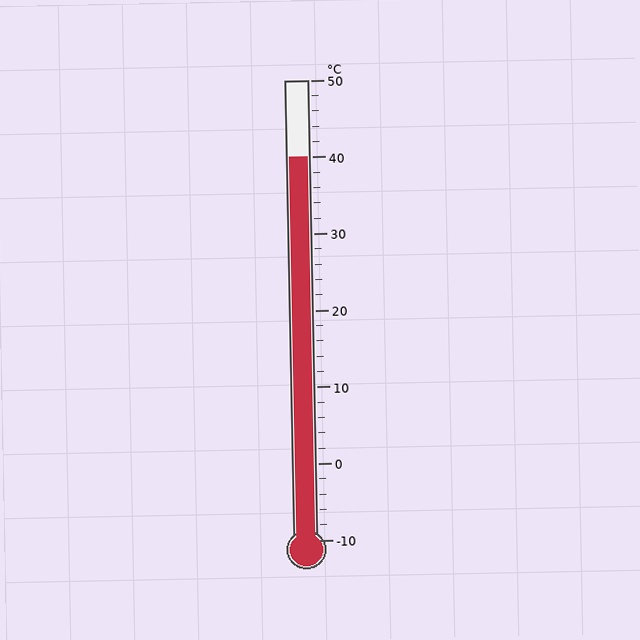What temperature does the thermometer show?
The thermometer shows approximately 40°C.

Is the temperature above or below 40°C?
The temperature is at 40°C.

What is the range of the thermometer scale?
The thermometer scale ranges from -10°C to 50°C.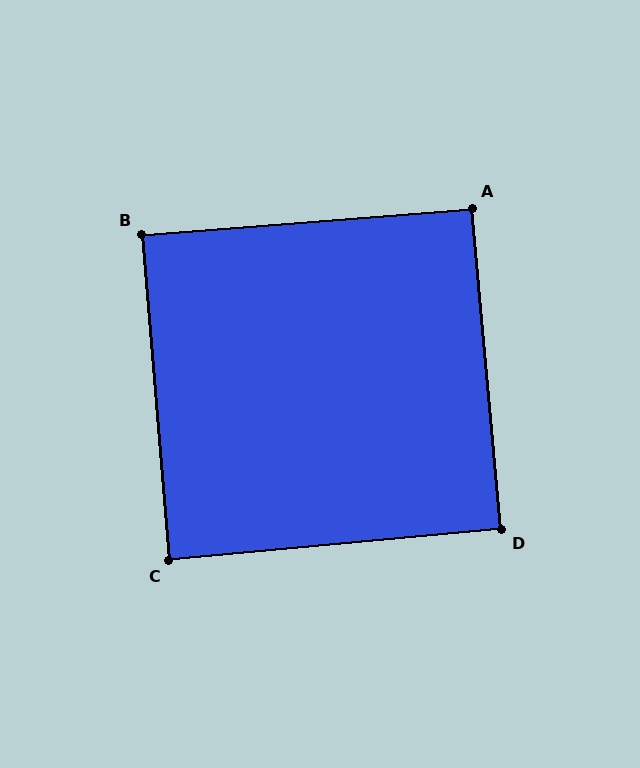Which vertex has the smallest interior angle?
C, at approximately 89 degrees.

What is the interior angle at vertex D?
Approximately 90 degrees (approximately right).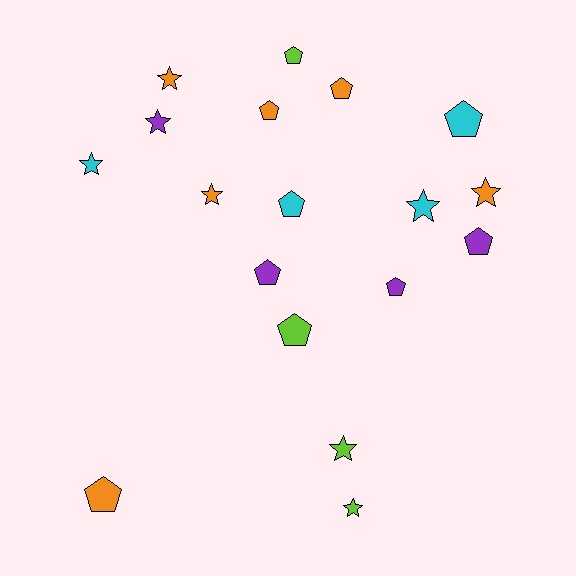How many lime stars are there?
There are 2 lime stars.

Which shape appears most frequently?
Pentagon, with 10 objects.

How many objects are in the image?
There are 18 objects.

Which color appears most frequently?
Orange, with 6 objects.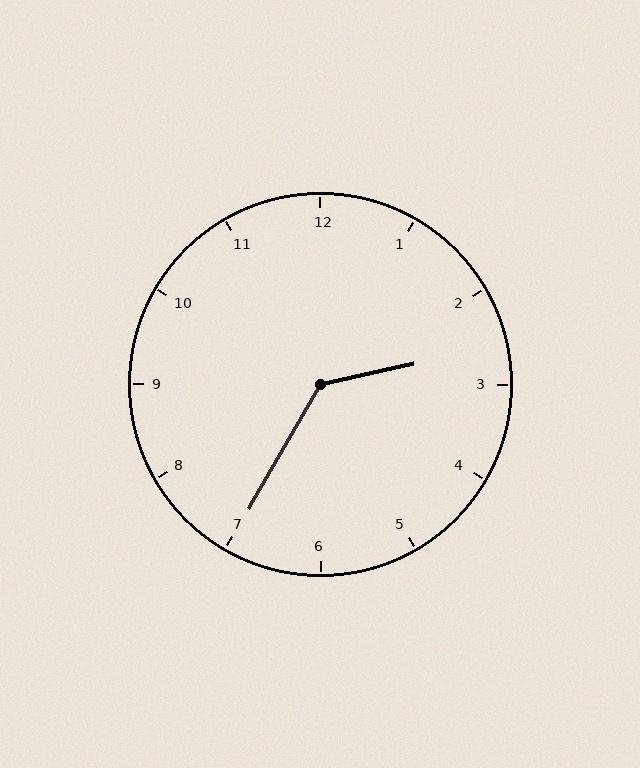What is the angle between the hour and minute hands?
Approximately 132 degrees.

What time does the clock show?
2:35.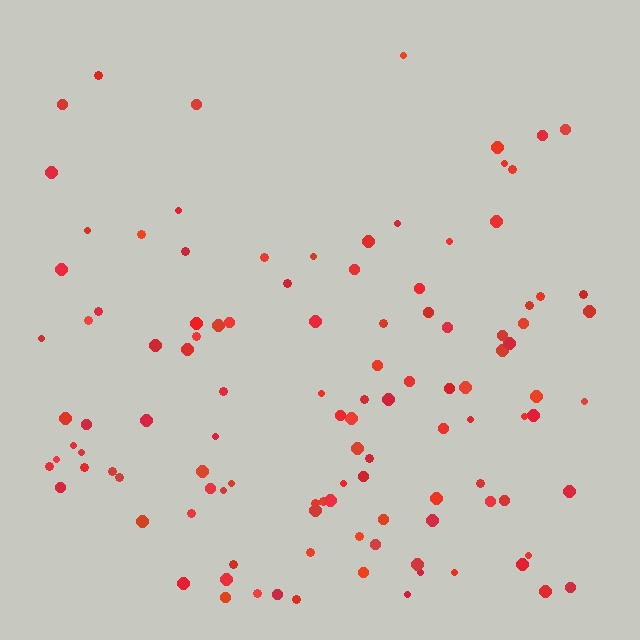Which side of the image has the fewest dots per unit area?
The top.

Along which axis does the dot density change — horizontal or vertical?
Vertical.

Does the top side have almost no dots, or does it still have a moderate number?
Still a moderate number, just noticeably fewer than the bottom.